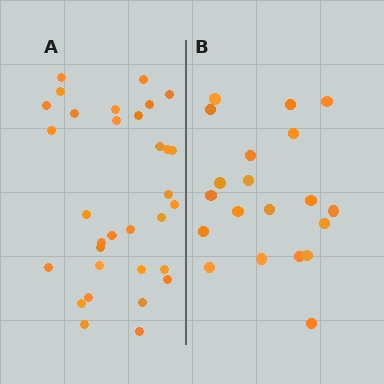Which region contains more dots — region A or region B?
Region A (the left region) has more dots.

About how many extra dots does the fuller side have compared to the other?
Region A has roughly 12 or so more dots than region B.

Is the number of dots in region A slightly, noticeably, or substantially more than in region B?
Region A has substantially more. The ratio is roughly 1.6 to 1.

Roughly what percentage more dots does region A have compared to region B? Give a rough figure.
About 60% more.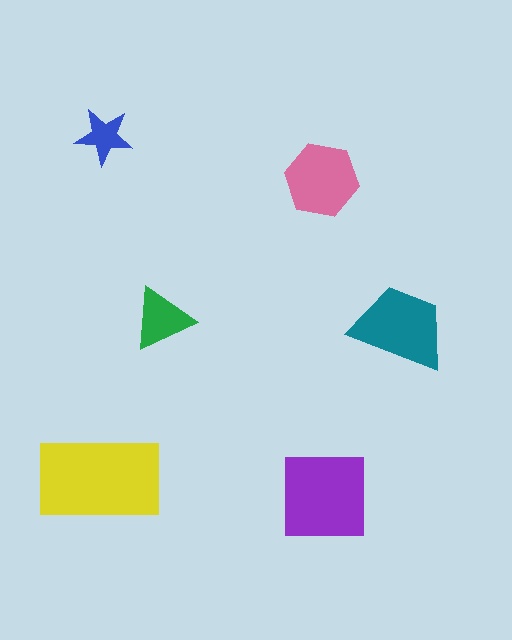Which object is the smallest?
The blue star.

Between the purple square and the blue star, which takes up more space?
The purple square.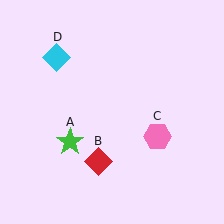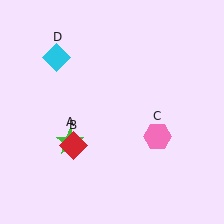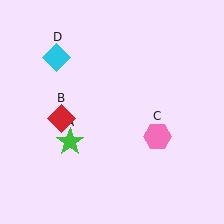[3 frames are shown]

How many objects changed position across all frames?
1 object changed position: red diamond (object B).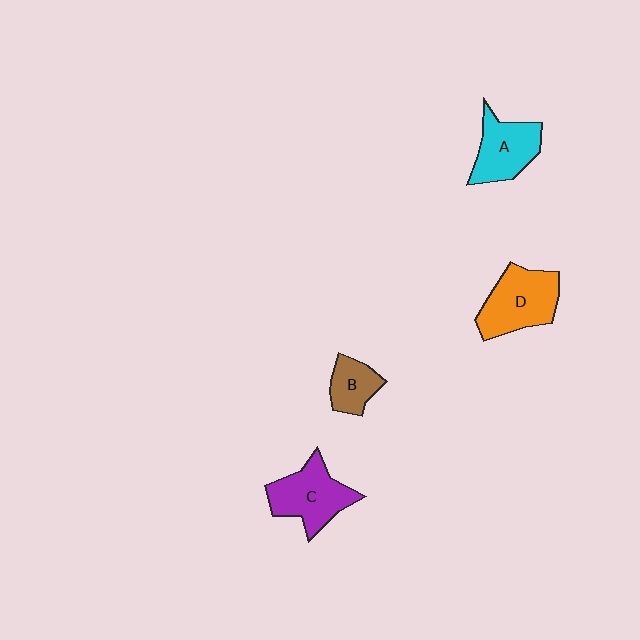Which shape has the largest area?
Shape D (orange).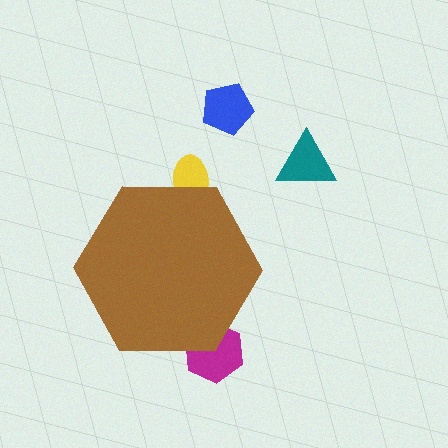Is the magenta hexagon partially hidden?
Yes, the magenta hexagon is partially hidden behind the brown hexagon.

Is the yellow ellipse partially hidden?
Yes, the yellow ellipse is partially hidden behind the brown hexagon.